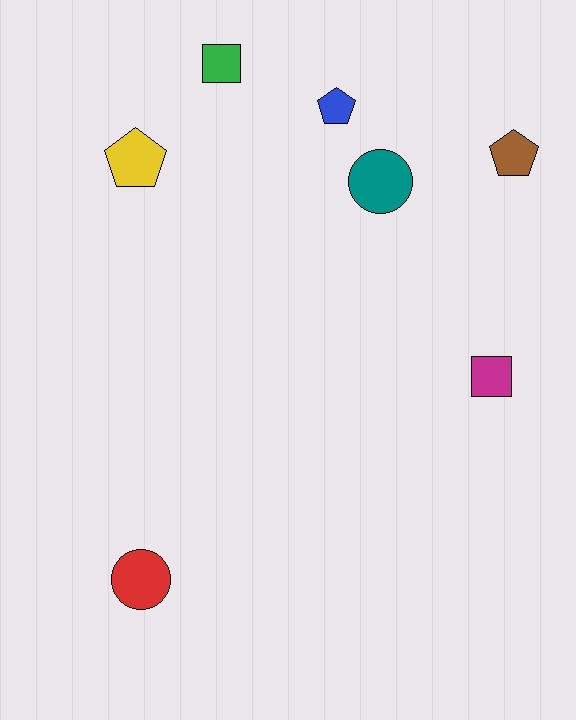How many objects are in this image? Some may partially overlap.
There are 7 objects.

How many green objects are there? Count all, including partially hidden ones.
There is 1 green object.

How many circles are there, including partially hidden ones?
There are 2 circles.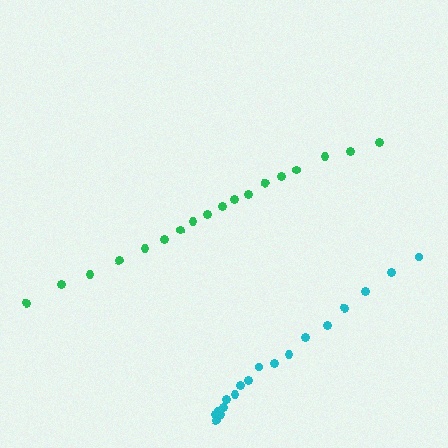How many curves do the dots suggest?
There are 2 distinct paths.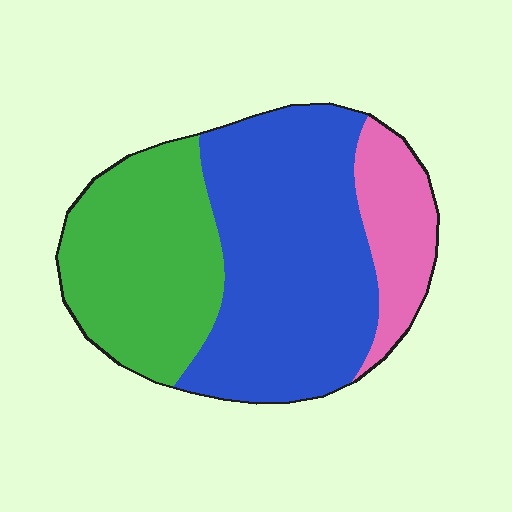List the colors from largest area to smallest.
From largest to smallest: blue, green, pink.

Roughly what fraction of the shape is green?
Green takes up between a third and a half of the shape.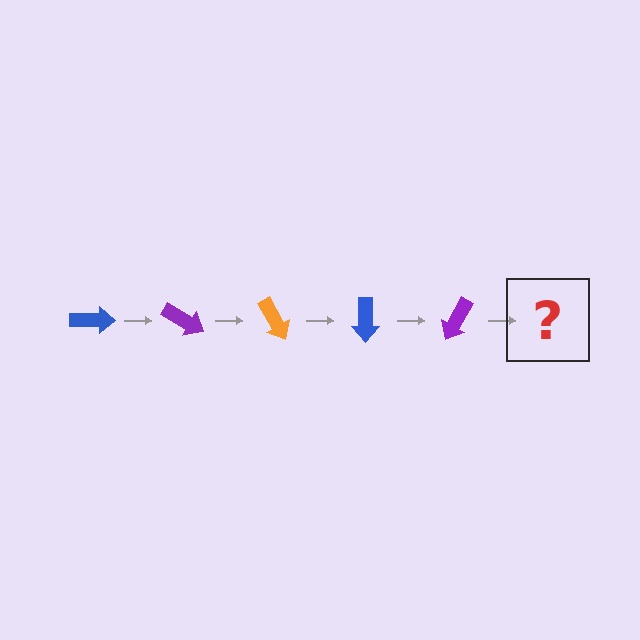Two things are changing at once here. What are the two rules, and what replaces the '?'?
The two rules are that it rotates 30 degrees each step and the color cycles through blue, purple, and orange. The '?' should be an orange arrow, rotated 150 degrees from the start.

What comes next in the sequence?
The next element should be an orange arrow, rotated 150 degrees from the start.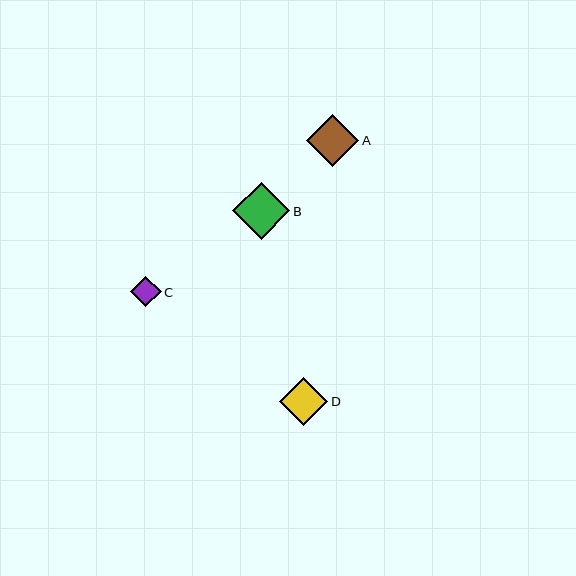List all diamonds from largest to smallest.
From largest to smallest: B, A, D, C.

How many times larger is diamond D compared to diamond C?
Diamond D is approximately 1.6 times the size of diamond C.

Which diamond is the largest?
Diamond B is the largest with a size of approximately 57 pixels.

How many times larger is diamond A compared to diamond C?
Diamond A is approximately 1.7 times the size of diamond C.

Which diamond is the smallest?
Diamond C is the smallest with a size of approximately 31 pixels.